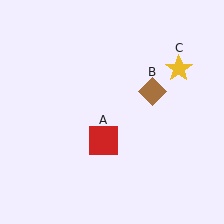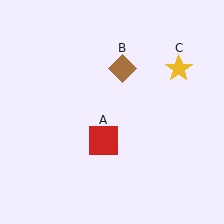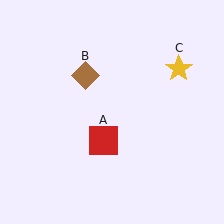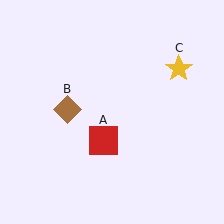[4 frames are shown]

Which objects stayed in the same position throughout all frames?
Red square (object A) and yellow star (object C) remained stationary.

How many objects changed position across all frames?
1 object changed position: brown diamond (object B).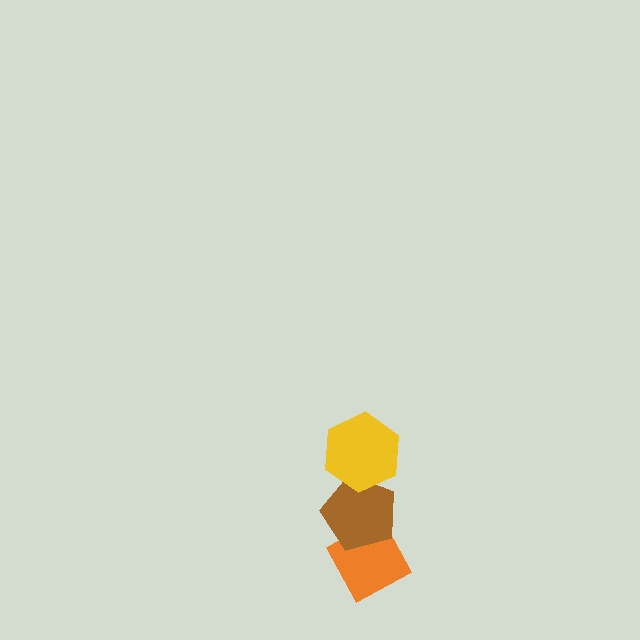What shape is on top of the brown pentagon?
The yellow hexagon is on top of the brown pentagon.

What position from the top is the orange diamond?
The orange diamond is 3rd from the top.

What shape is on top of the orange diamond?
The brown pentagon is on top of the orange diamond.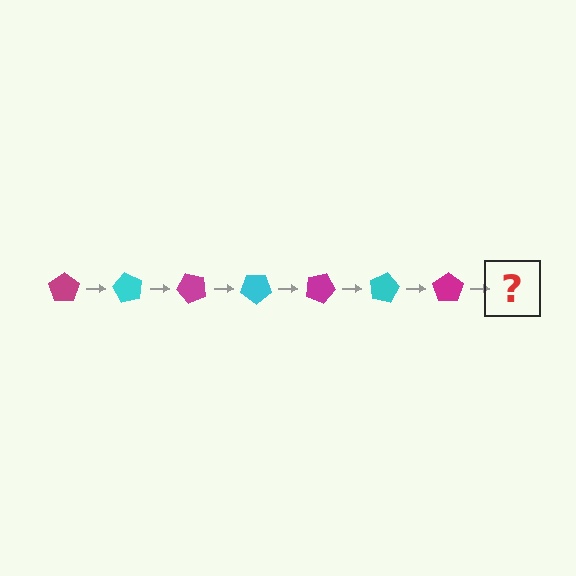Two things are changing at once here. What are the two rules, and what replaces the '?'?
The two rules are that it rotates 60 degrees each step and the color cycles through magenta and cyan. The '?' should be a cyan pentagon, rotated 420 degrees from the start.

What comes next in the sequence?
The next element should be a cyan pentagon, rotated 420 degrees from the start.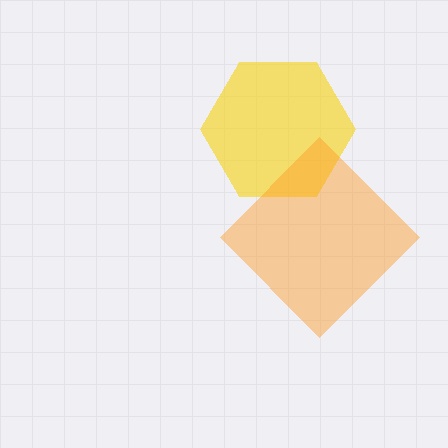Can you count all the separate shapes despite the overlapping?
Yes, there are 2 separate shapes.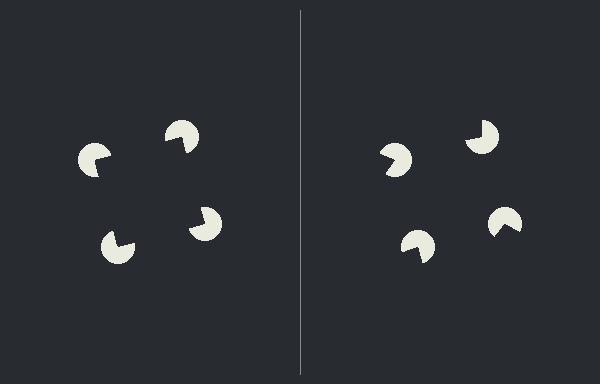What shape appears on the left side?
An illusory square.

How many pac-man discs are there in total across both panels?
8 — 4 on each side.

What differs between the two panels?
The pac-man discs are positioned identically on both sides; only the wedge orientations differ. On the left they align to a square; on the right they are misaligned.